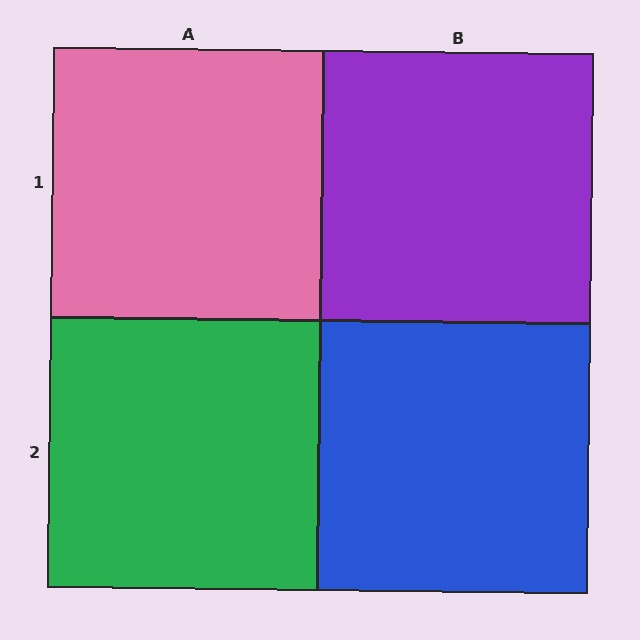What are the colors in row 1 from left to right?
Pink, purple.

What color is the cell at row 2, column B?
Blue.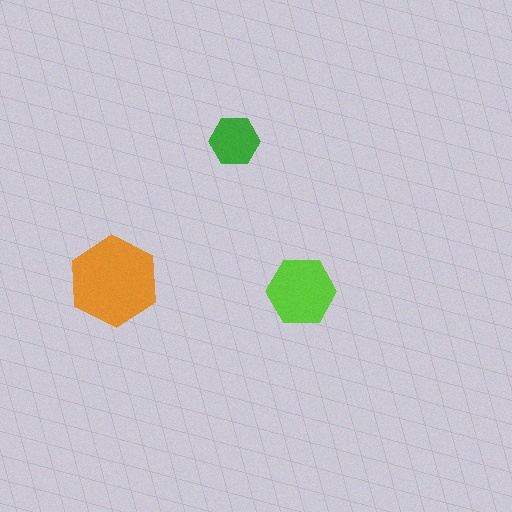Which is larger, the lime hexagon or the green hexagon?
The lime one.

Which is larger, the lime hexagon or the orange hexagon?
The orange one.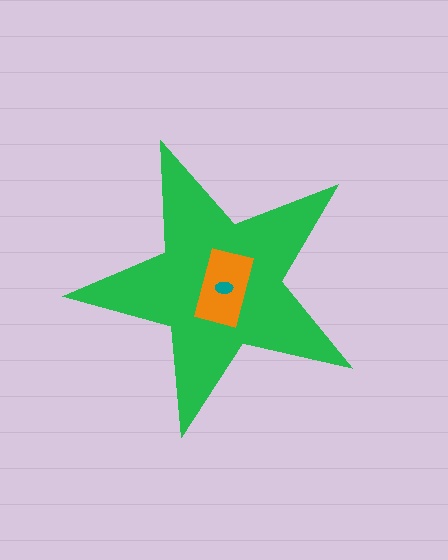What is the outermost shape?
The green star.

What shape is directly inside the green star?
The orange rectangle.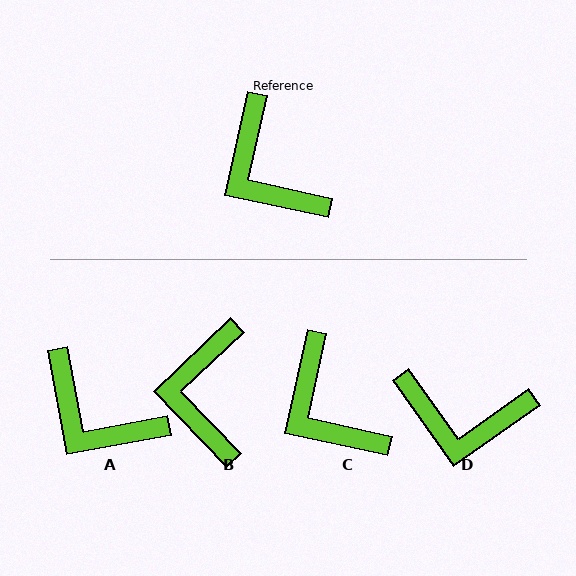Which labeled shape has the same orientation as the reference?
C.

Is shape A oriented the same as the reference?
No, it is off by about 23 degrees.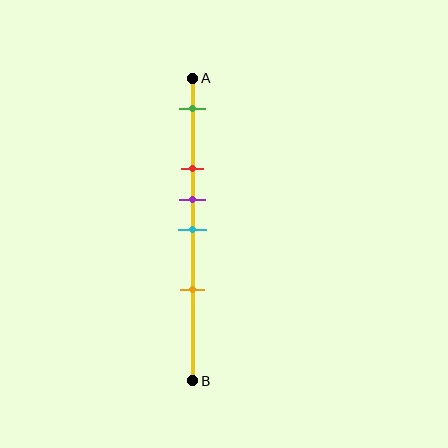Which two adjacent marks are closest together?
The purple and cyan marks are the closest adjacent pair.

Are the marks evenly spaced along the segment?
No, the marks are not evenly spaced.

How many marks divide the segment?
There are 5 marks dividing the segment.